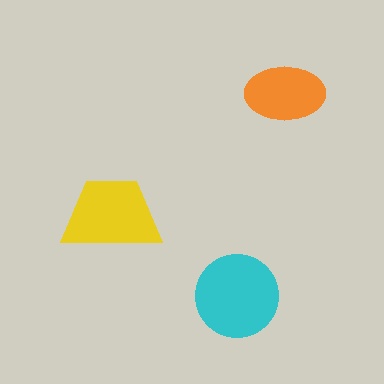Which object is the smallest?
The orange ellipse.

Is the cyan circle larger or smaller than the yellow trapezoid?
Larger.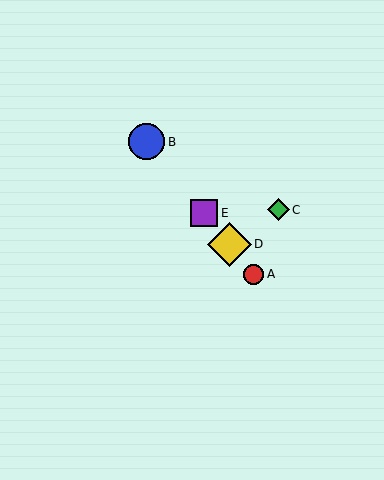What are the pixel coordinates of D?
Object D is at (229, 244).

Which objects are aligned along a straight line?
Objects A, B, D, E are aligned along a straight line.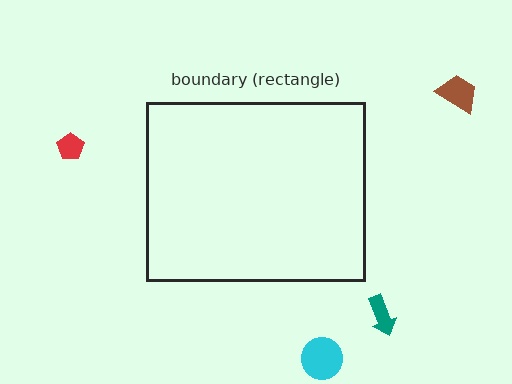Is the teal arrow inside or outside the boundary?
Outside.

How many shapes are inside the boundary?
0 inside, 4 outside.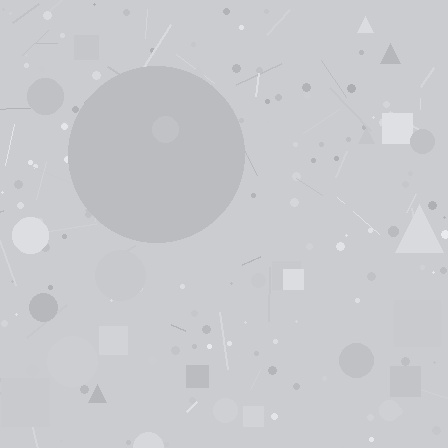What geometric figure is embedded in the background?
A circle is embedded in the background.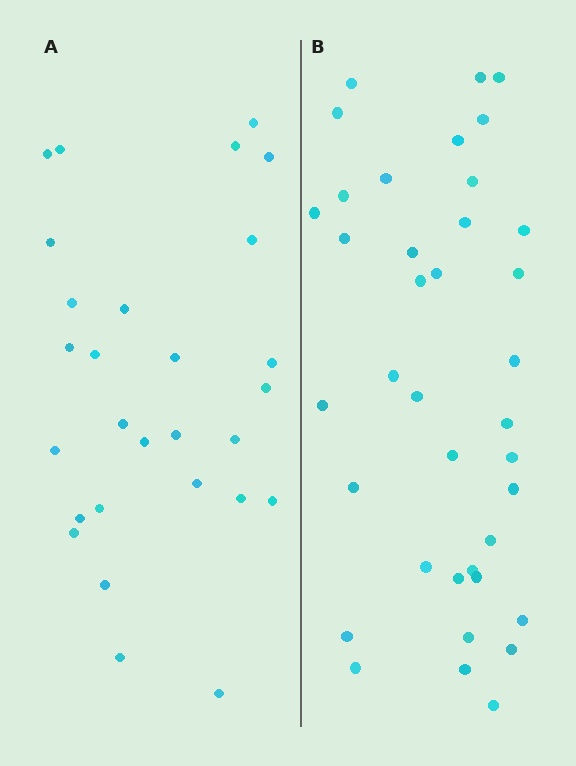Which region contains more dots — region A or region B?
Region B (the right region) has more dots.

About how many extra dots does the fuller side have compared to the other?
Region B has roughly 10 or so more dots than region A.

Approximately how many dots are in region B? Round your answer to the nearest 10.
About 40 dots. (The exact count is 38, which rounds to 40.)